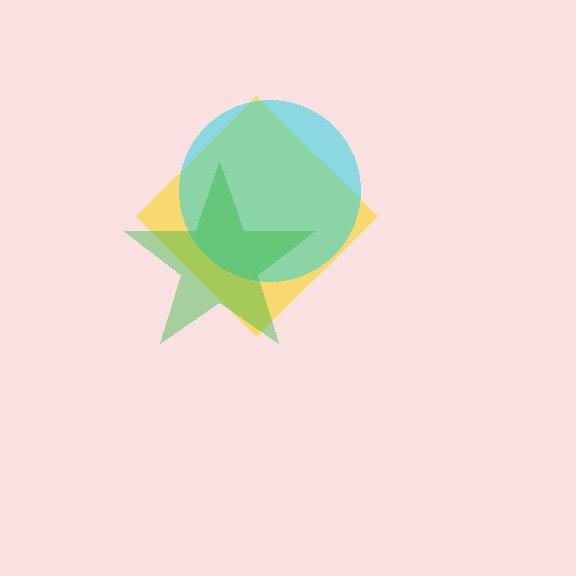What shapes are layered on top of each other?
The layered shapes are: a yellow diamond, a cyan circle, a green star.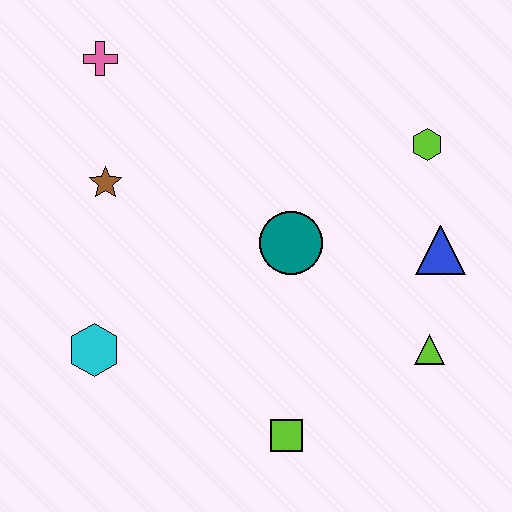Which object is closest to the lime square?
The lime triangle is closest to the lime square.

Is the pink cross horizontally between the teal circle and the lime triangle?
No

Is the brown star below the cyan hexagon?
No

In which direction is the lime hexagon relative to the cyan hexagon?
The lime hexagon is to the right of the cyan hexagon.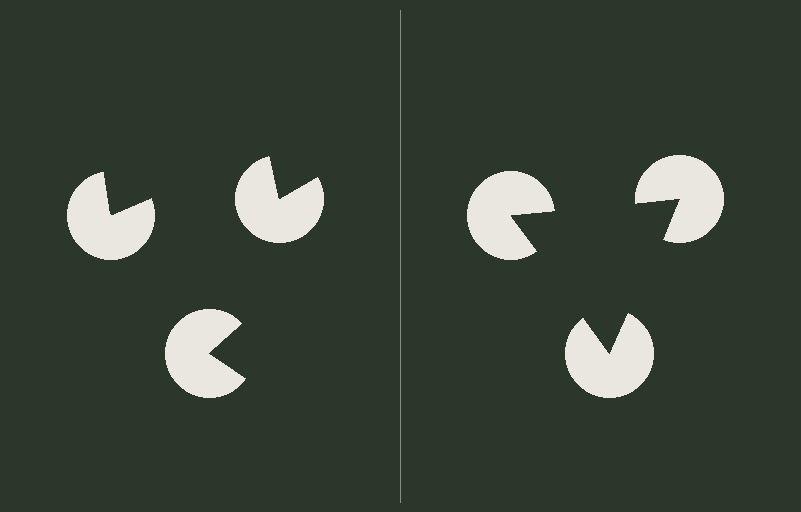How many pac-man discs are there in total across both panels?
6 — 3 on each side.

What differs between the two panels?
The pac-man discs are positioned identically on both sides; only the wedge orientations differ. On the right they align to a triangle; on the left they are misaligned.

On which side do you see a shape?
An illusory triangle appears on the right side. On the left side the wedge cuts are rotated, so no coherent shape forms.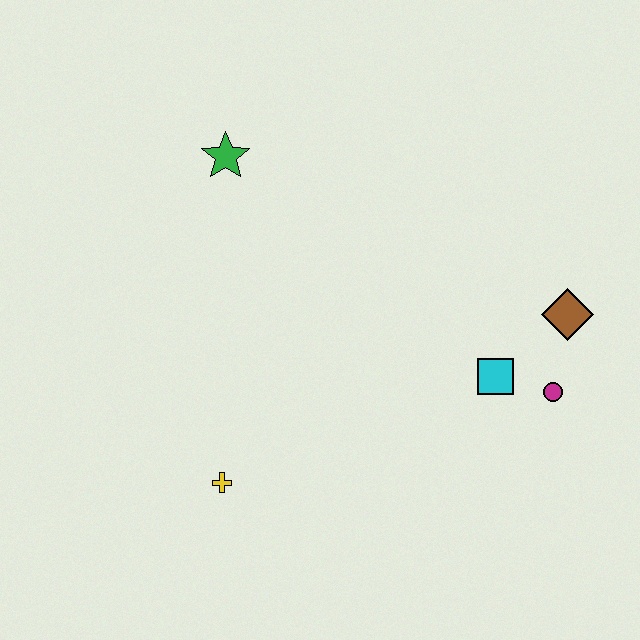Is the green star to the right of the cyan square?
No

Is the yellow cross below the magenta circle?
Yes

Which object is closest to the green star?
The yellow cross is closest to the green star.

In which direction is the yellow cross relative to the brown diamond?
The yellow cross is to the left of the brown diamond.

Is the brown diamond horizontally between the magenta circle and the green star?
No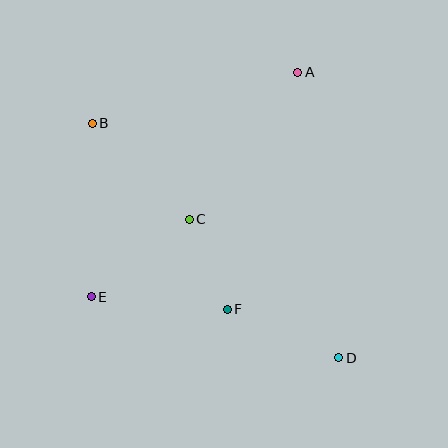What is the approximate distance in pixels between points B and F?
The distance between B and F is approximately 230 pixels.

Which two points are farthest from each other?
Points B and D are farthest from each other.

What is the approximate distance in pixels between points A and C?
The distance between A and C is approximately 183 pixels.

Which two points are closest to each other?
Points C and F are closest to each other.